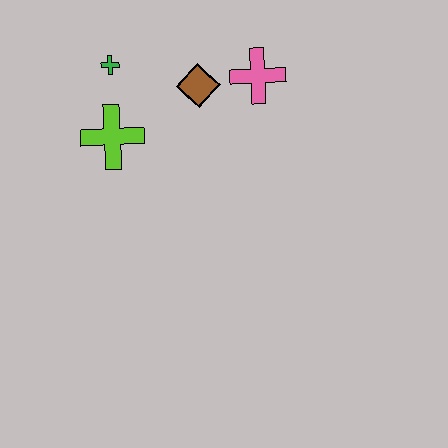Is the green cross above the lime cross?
Yes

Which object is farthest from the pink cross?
The lime cross is farthest from the pink cross.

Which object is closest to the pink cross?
The brown diamond is closest to the pink cross.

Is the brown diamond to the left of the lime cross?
No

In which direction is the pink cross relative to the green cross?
The pink cross is to the right of the green cross.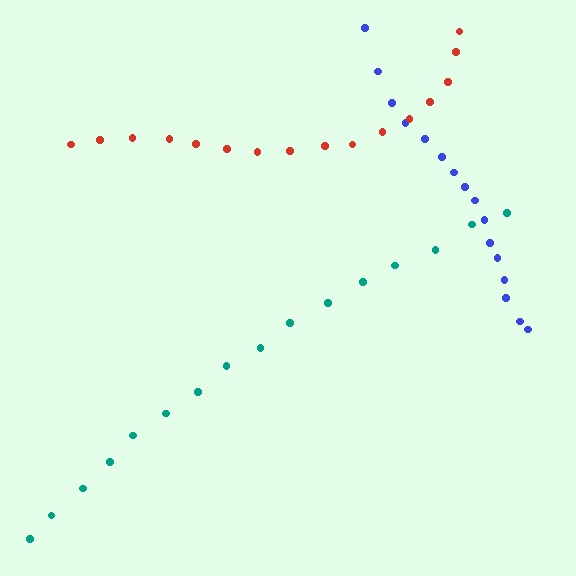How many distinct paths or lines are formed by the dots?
There are 3 distinct paths.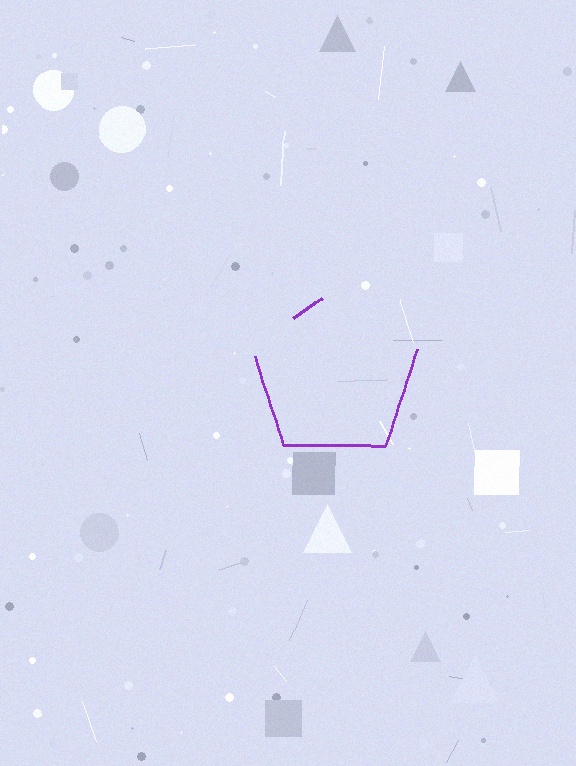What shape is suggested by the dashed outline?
The dashed outline suggests a pentagon.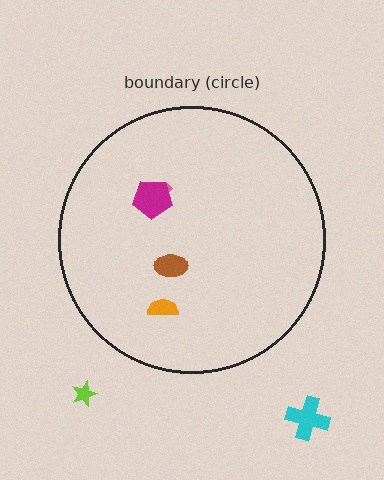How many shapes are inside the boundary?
4 inside, 2 outside.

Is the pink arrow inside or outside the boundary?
Inside.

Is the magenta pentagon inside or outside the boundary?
Inside.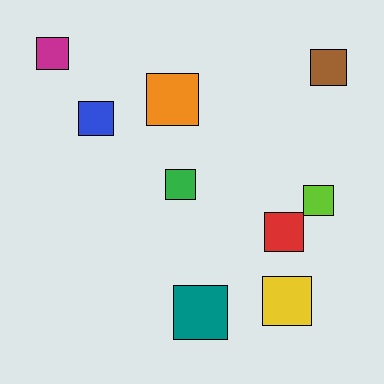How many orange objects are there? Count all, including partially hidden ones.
There is 1 orange object.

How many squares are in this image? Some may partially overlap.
There are 9 squares.